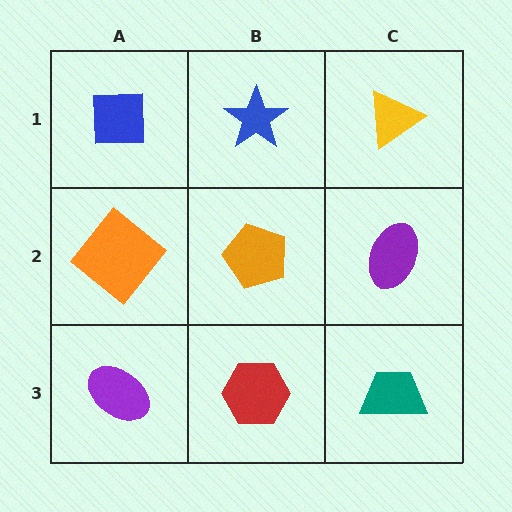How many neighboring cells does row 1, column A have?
2.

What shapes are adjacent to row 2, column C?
A yellow triangle (row 1, column C), a teal trapezoid (row 3, column C), an orange pentagon (row 2, column B).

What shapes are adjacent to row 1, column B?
An orange pentagon (row 2, column B), a blue square (row 1, column A), a yellow triangle (row 1, column C).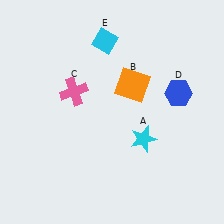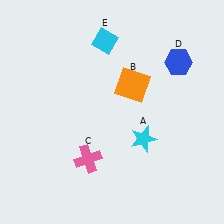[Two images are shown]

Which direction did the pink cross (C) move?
The pink cross (C) moved down.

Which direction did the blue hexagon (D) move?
The blue hexagon (D) moved up.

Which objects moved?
The objects that moved are: the pink cross (C), the blue hexagon (D).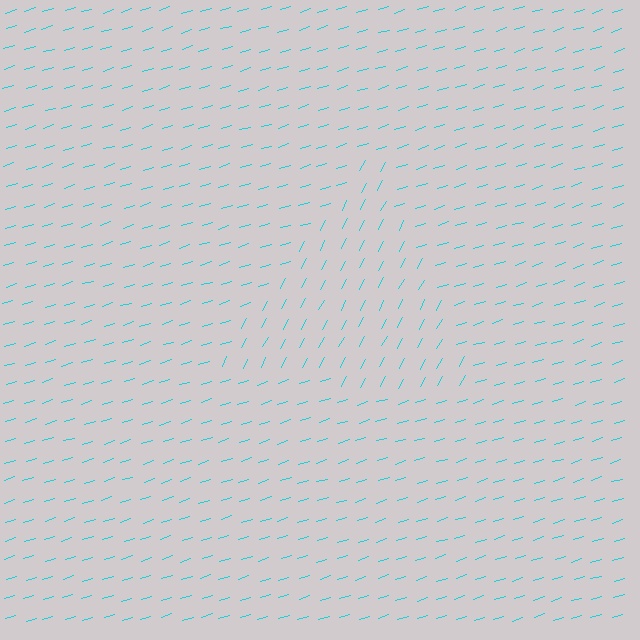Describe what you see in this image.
The image is filled with small cyan line segments. A triangle region in the image has lines oriented differently from the surrounding lines, creating a visible texture boundary.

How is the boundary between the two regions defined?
The boundary is defined purely by a change in line orientation (approximately 45 degrees difference). All lines are the same color and thickness.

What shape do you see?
I see a triangle.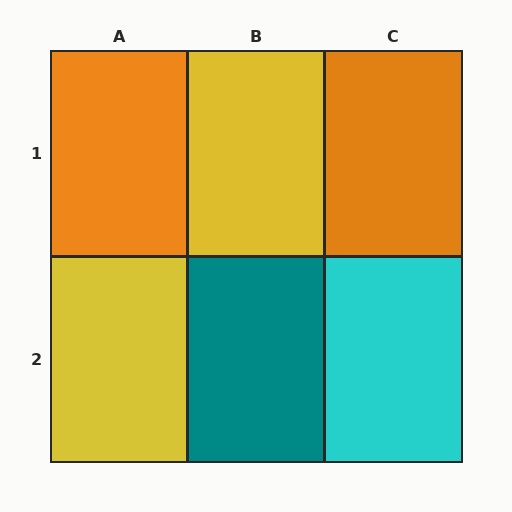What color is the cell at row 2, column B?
Teal.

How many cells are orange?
2 cells are orange.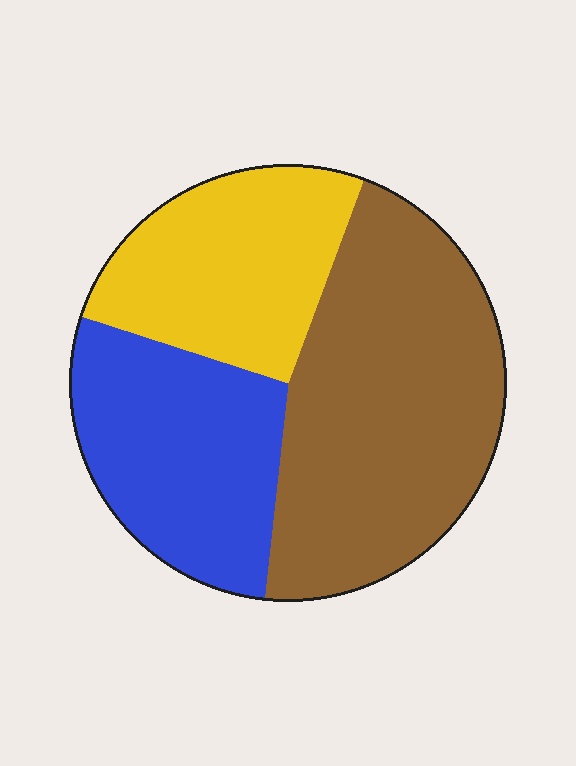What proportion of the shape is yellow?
Yellow takes up between a sixth and a third of the shape.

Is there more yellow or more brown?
Brown.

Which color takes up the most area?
Brown, at roughly 45%.